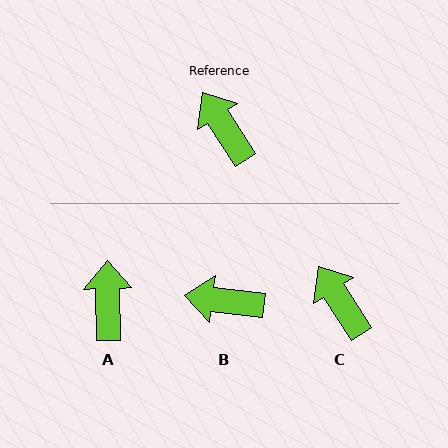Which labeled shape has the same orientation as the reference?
C.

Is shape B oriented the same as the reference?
No, it is off by about 50 degrees.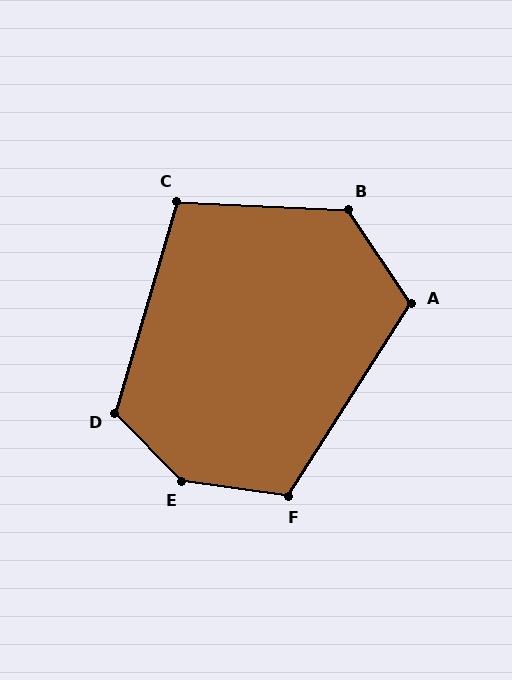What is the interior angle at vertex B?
Approximately 127 degrees (obtuse).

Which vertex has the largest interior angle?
E, at approximately 143 degrees.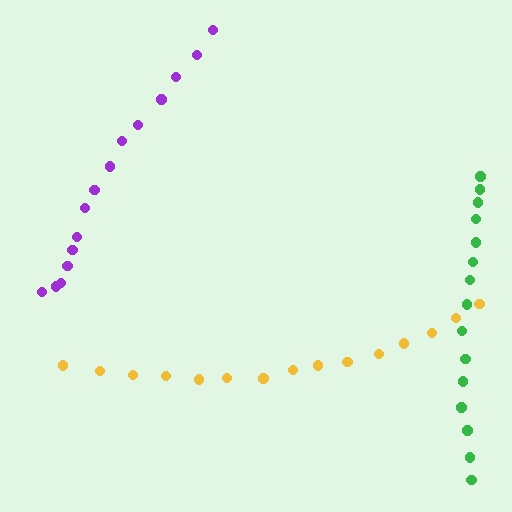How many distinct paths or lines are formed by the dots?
There are 3 distinct paths.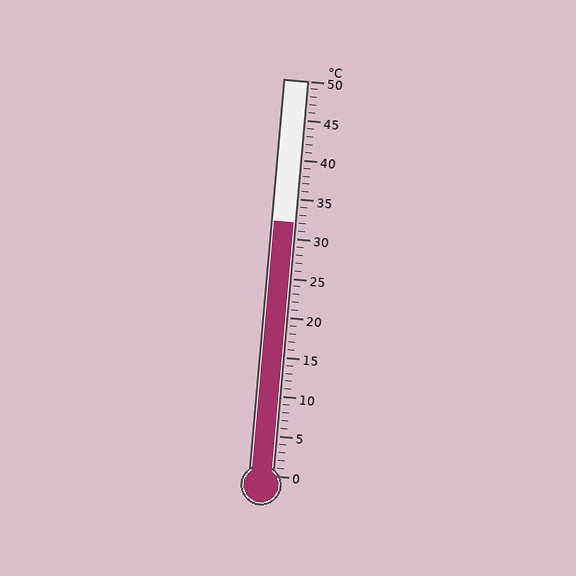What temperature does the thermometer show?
The thermometer shows approximately 32°C.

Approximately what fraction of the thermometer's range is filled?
The thermometer is filled to approximately 65% of its range.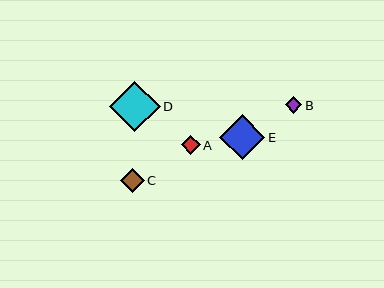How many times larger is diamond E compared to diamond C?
Diamond E is approximately 1.9 times the size of diamond C.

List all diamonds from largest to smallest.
From largest to smallest: D, E, C, A, B.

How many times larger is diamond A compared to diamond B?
Diamond A is approximately 1.1 times the size of diamond B.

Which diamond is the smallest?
Diamond B is the smallest with a size of approximately 16 pixels.